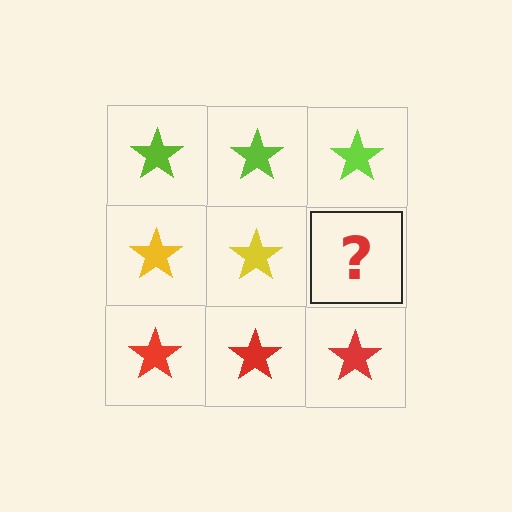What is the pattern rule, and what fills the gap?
The rule is that each row has a consistent color. The gap should be filled with a yellow star.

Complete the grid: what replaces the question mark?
The question mark should be replaced with a yellow star.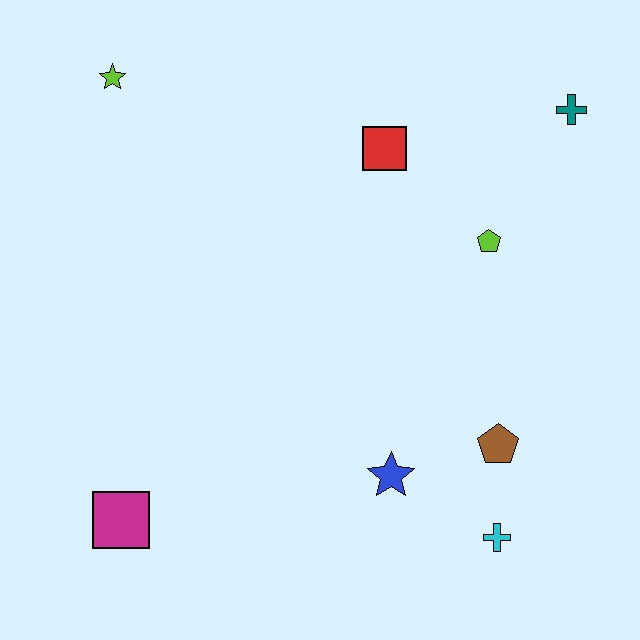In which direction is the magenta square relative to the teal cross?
The magenta square is to the left of the teal cross.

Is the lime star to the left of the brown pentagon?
Yes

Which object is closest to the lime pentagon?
The red square is closest to the lime pentagon.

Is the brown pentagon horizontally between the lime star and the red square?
No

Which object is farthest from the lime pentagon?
The magenta square is farthest from the lime pentagon.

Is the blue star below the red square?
Yes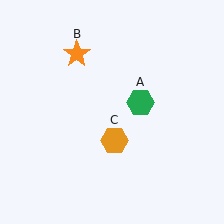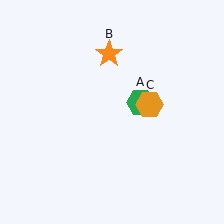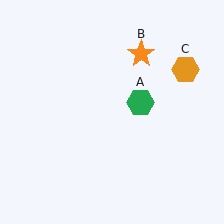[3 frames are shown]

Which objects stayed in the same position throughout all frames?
Green hexagon (object A) remained stationary.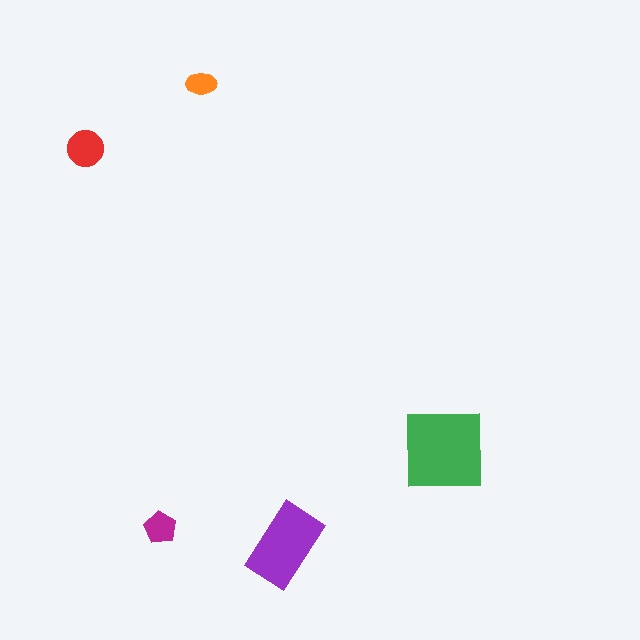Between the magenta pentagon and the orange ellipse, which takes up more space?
The magenta pentagon.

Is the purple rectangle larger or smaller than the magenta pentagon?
Larger.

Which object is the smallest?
The orange ellipse.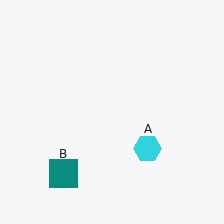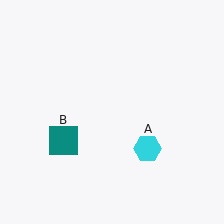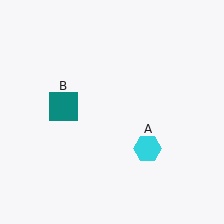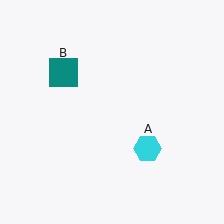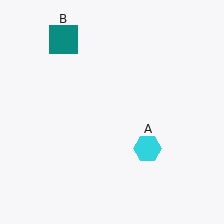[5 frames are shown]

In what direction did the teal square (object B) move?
The teal square (object B) moved up.